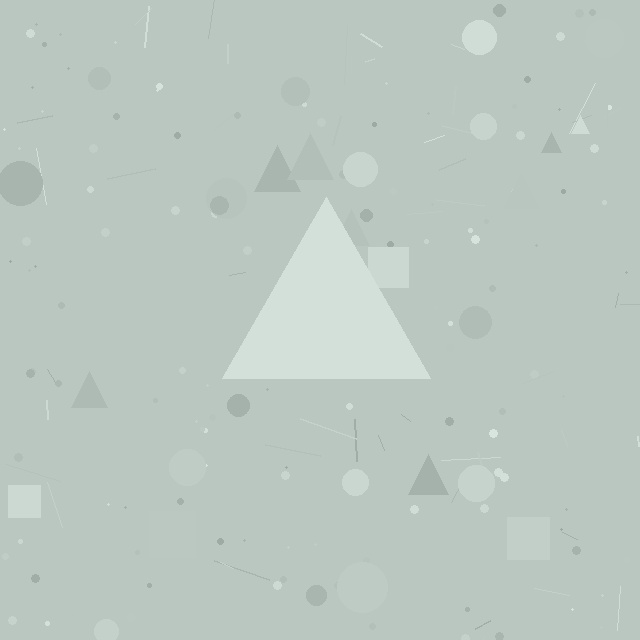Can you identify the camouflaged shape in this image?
The camouflaged shape is a triangle.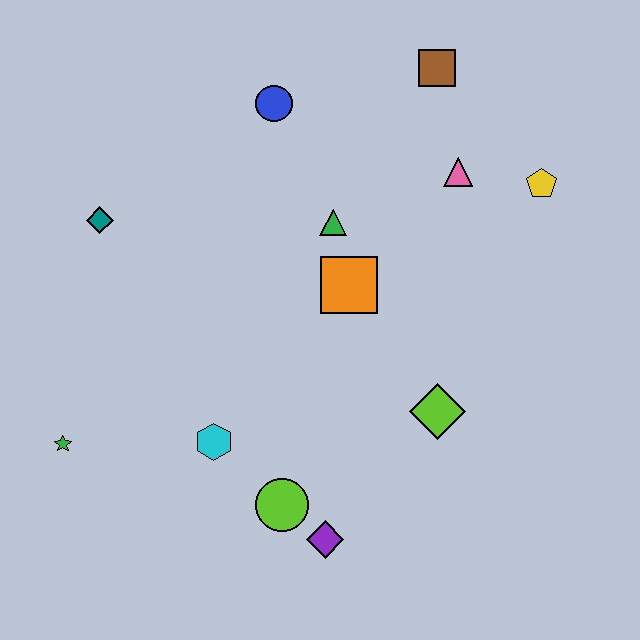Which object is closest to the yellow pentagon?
The pink triangle is closest to the yellow pentagon.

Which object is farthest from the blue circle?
The purple diamond is farthest from the blue circle.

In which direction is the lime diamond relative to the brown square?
The lime diamond is below the brown square.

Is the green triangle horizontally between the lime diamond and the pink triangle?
No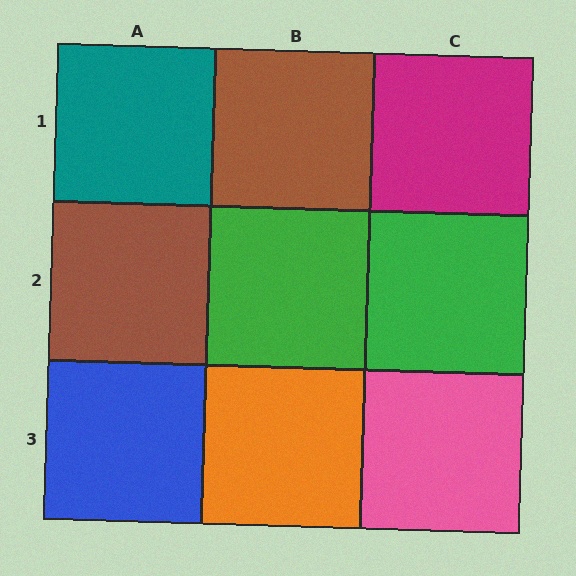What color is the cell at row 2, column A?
Brown.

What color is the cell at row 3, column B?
Orange.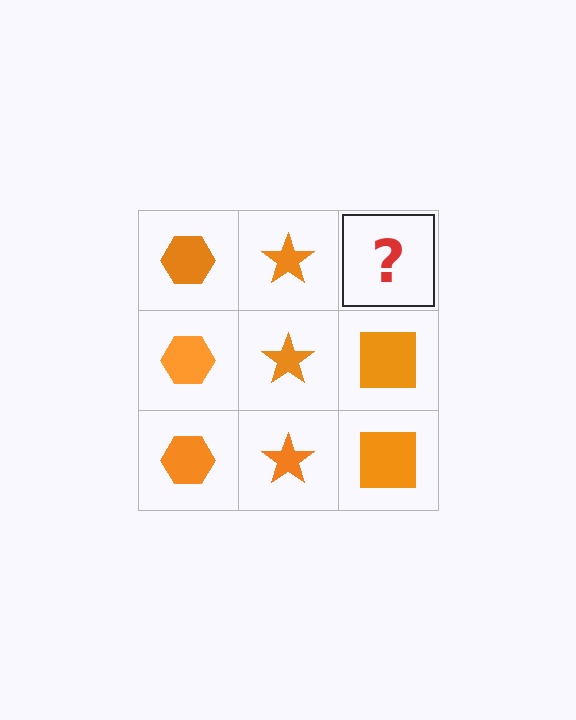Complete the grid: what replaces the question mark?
The question mark should be replaced with an orange square.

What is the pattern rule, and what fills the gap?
The rule is that each column has a consistent shape. The gap should be filled with an orange square.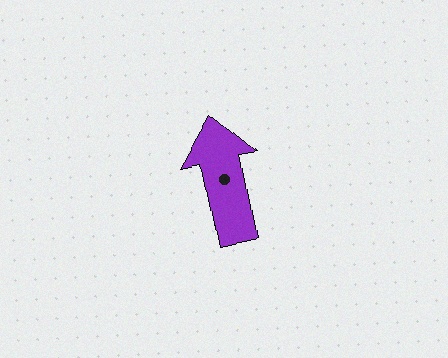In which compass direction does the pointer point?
North.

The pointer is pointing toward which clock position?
Roughly 12 o'clock.